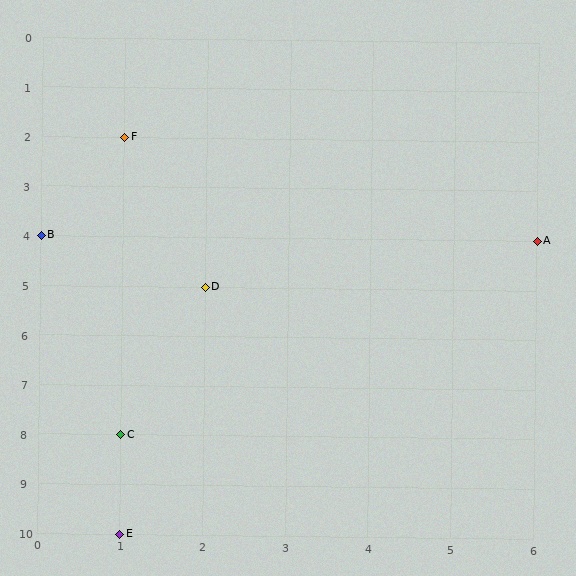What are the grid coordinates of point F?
Point F is at grid coordinates (1, 2).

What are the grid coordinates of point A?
Point A is at grid coordinates (6, 4).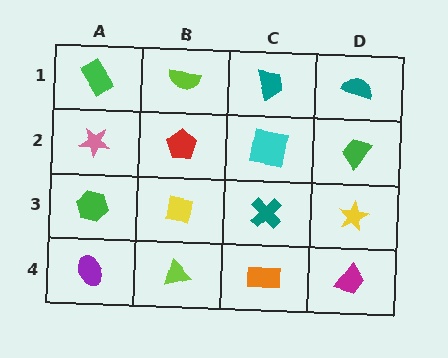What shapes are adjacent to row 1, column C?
A cyan square (row 2, column C), a lime semicircle (row 1, column B), a teal semicircle (row 1, column D).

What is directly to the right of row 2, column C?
A green trapezoid.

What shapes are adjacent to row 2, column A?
A green rectangle (row 1, column A), a green hexagon (row 3, column A), a red pentagon (row 2, column B).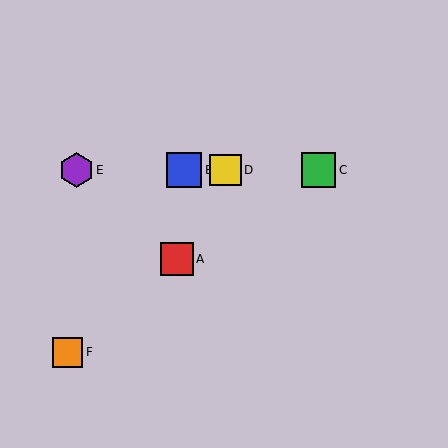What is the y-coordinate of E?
Object E is at y≈170.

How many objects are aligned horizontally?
4 objects (B, C, D, E) are aligned horizontally.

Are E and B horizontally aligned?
Yes, both are at y≈170.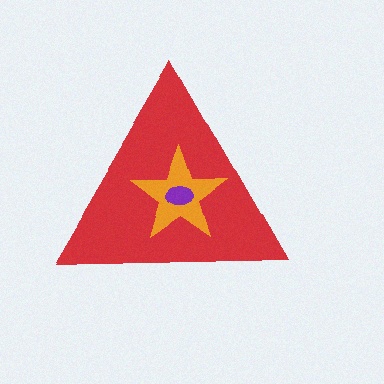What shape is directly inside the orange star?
The purple ellipse.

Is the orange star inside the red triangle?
Yes.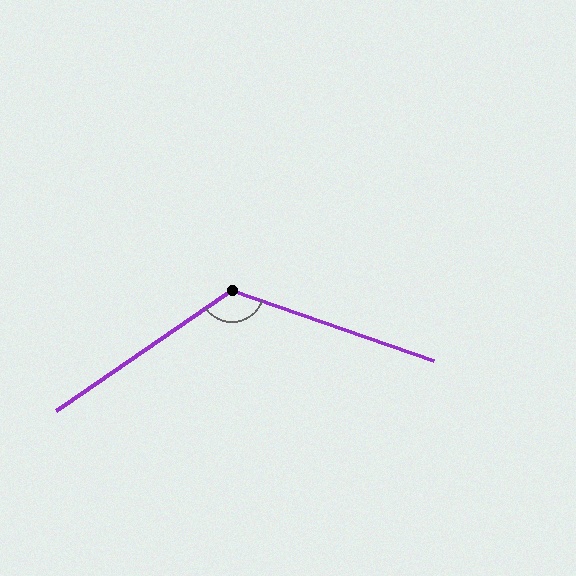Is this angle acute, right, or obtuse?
It is obtuse.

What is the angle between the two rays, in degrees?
Approximately 126 degrees.